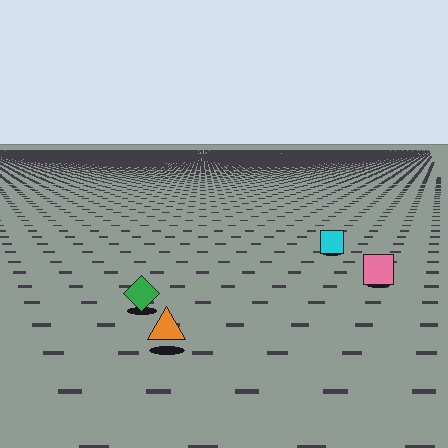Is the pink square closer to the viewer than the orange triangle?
No. The orange triangle is closer — you can tell from the texture gradient: the ground texture is coarser near it.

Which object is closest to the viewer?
The orange triangle is closest. The texture marks near it are larger and more spread out.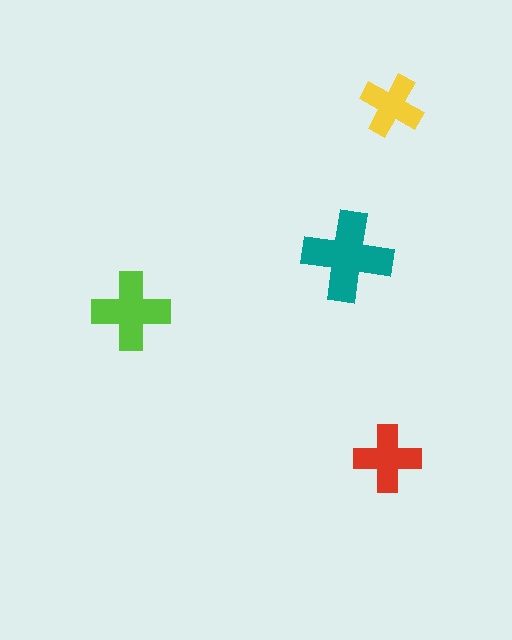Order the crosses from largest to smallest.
the teal one, the lime one, the red one, the yellow one.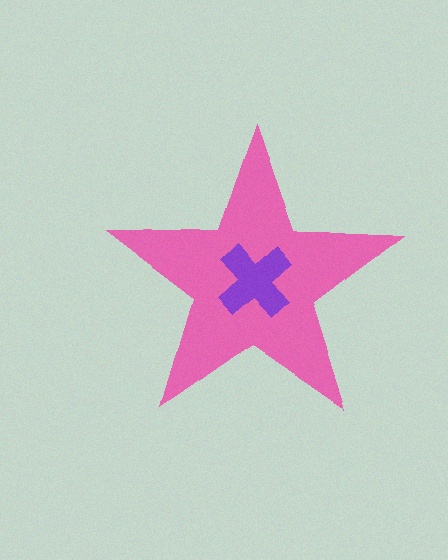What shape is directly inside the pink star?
The purple cross.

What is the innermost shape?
The purple cross.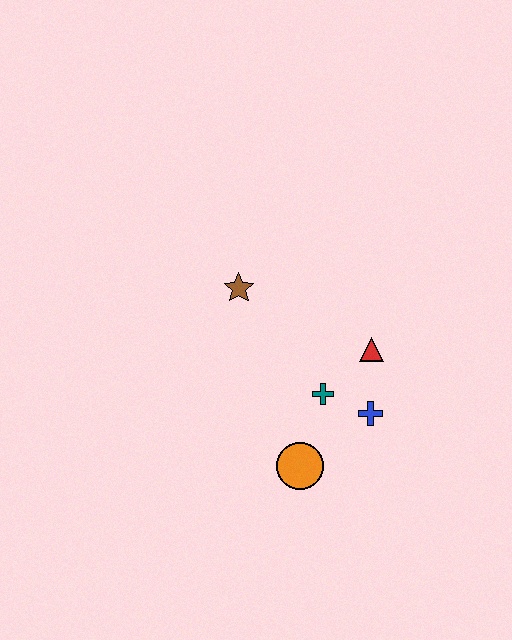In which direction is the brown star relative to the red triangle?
The brown star is to the left of the red triangle.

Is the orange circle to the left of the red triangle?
Yes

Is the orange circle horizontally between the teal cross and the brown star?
Yes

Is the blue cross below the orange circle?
No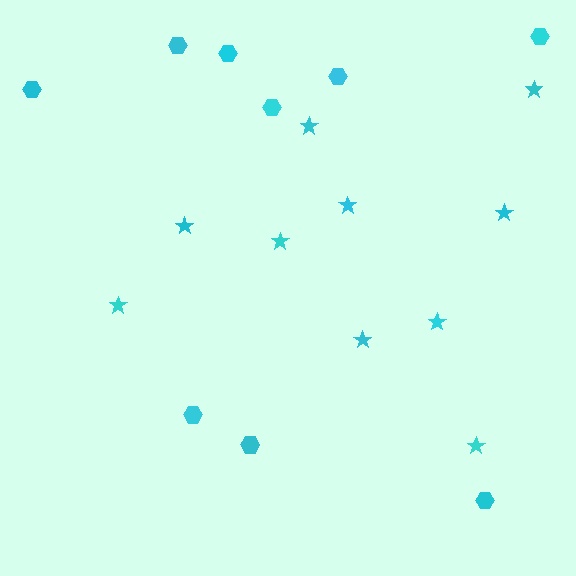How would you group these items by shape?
There are 2 groups: one group of hexagons (9) and one group of stars (10).